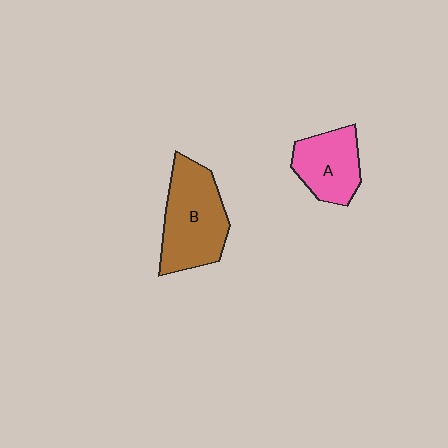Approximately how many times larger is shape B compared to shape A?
Approximately 1.5 times.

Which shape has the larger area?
Shape B (brown).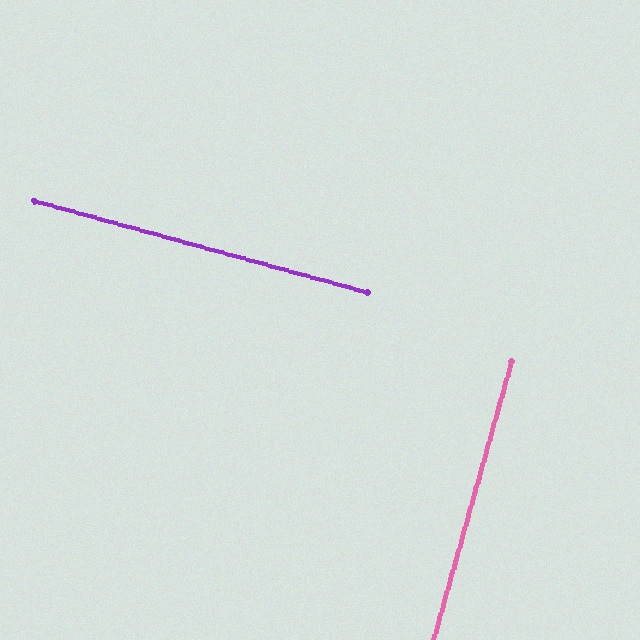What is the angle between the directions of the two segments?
Approximately 90 degrees.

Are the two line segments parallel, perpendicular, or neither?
Perpendicular — they meet at approximately 90°.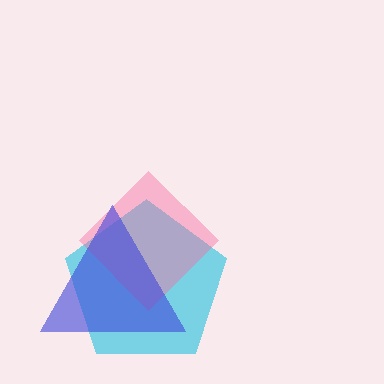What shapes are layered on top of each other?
The layered shapes are: a cyan pentagon, a pink diamond, a blue triangle.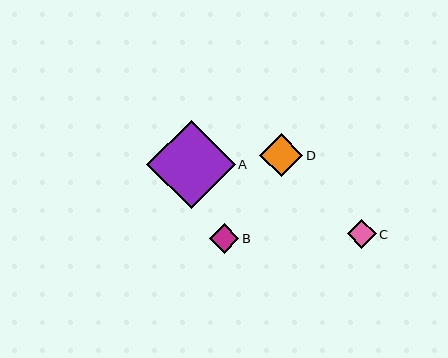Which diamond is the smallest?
Diamond C is the smallest with a size of approximately 29 pixels.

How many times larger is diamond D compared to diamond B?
Diamond D is approximately 1.4 times the size of diamond B.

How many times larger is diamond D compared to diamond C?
Diamond D is approximately 1.5 times the size of diamond C.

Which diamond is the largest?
Diamond A is the largest with a size of approximately 88 pixels.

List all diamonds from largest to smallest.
From largest to smallest: A, D, B, C.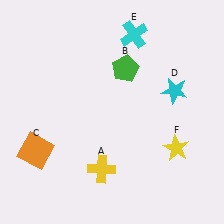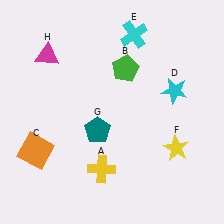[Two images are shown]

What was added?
A teal pentagon (G), a magenta triangle (H) were added in Image 2.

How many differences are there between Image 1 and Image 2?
There are 2 differences between the two images.